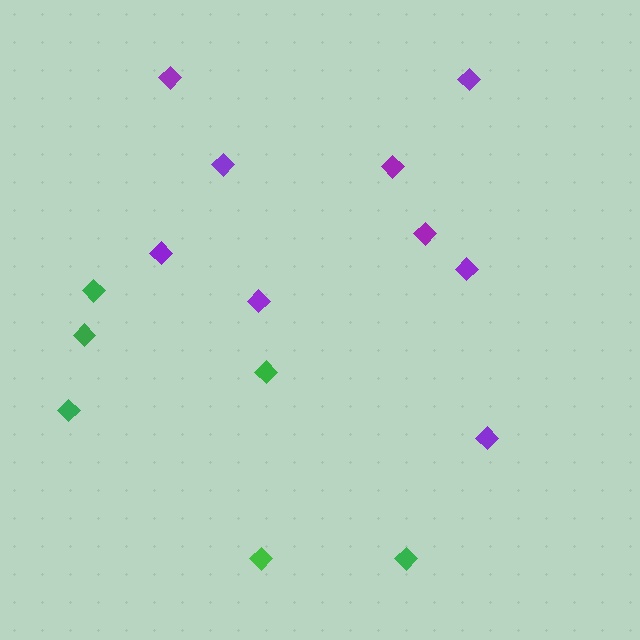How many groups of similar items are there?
There are 2 groups: one group of purple diamonds (9) and one group of green diamonds (6).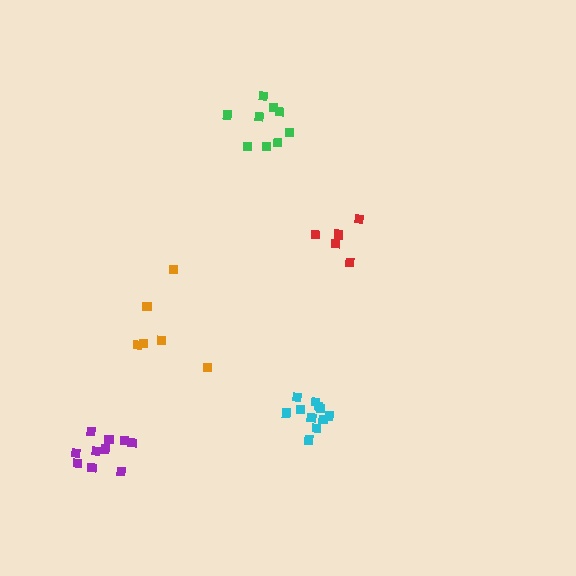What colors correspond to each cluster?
The clusters are colored: cyan, purple, green, red, orange.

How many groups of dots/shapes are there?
There are 5 groups.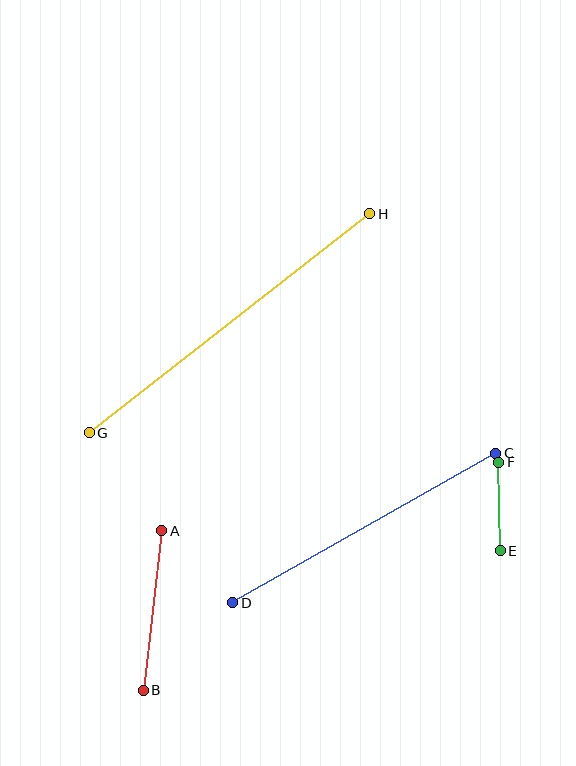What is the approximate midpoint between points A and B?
The midpoint is at approximately (152, 611) pixels.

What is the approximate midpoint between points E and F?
The midpoint is at approximately (500, 506) pixels.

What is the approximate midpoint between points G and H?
The midpoint is at approximately (229, 323) pixels.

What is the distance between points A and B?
The distance is approximately 161 pixels.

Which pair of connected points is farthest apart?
Points G and H are farthest apart.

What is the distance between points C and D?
The distance is approximately 303 pixels.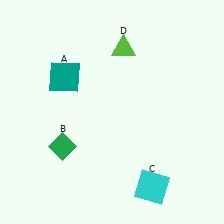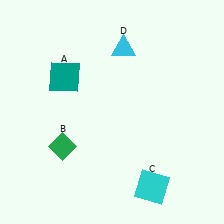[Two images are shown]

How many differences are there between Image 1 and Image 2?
There is 1 difference between the two images.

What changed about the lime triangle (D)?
In Image 1, D is lime. In Image 2, it changed to cyan.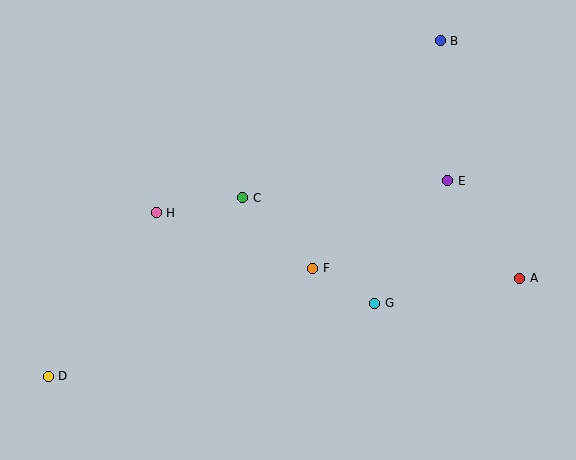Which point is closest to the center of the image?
Point F at (313, 268) is closest to the center.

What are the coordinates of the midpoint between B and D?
The midpoint between B and D is at (244, 208).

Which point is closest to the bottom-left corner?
Point D is closest to the bottom-left corner.